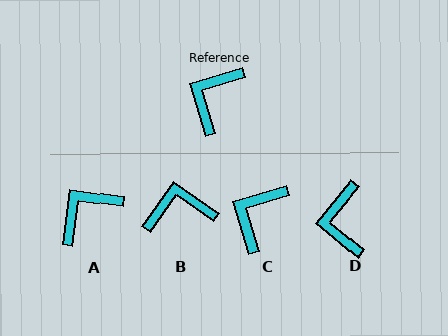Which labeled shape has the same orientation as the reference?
C.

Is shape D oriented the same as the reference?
No, it is off by about 33 degrees.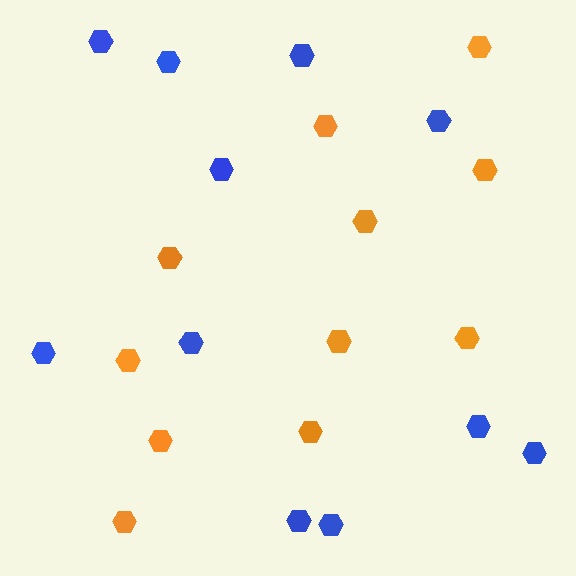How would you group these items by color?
There are 2 groups: one group of blue hexagons (11) and one group of orange hexagons (11).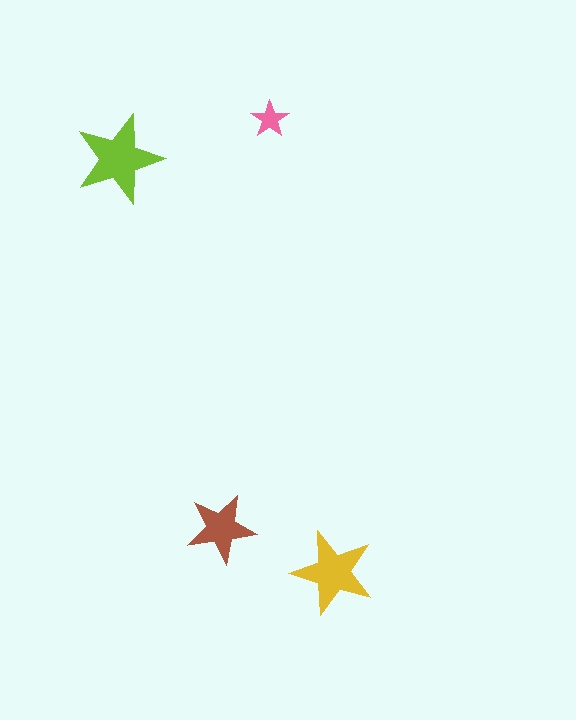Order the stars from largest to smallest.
the lime one, the yellow one, the brown one, the pink one.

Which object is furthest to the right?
The yellow star is rightmost.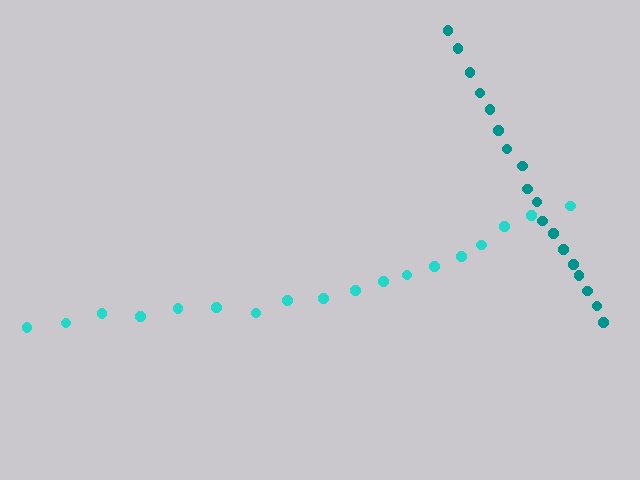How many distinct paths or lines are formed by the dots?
There are 2 distinct paths.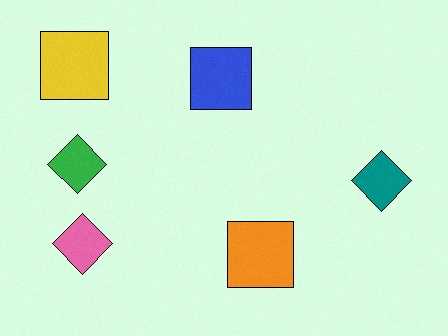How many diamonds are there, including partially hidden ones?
There are 3 diamonds.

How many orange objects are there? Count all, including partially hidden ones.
There is 1 orange object.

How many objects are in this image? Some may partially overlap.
There are 6 objects.